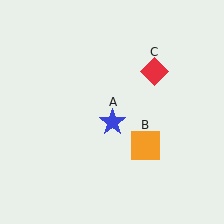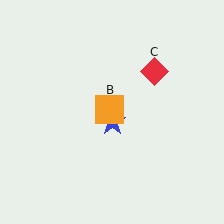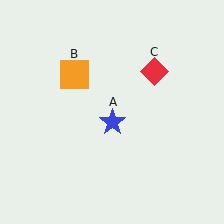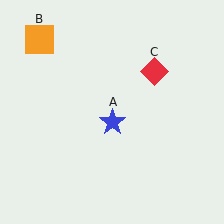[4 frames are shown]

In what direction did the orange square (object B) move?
The orange square (object B) moved up and to the left.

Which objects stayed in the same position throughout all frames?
Blue star (object A) and red diamond (object C) remained stationary.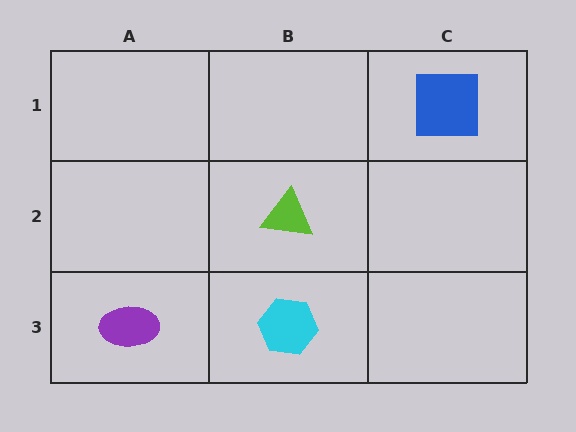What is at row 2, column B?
A lime triangle.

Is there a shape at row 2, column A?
No, that cell is empty.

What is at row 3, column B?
A cyan hexagon.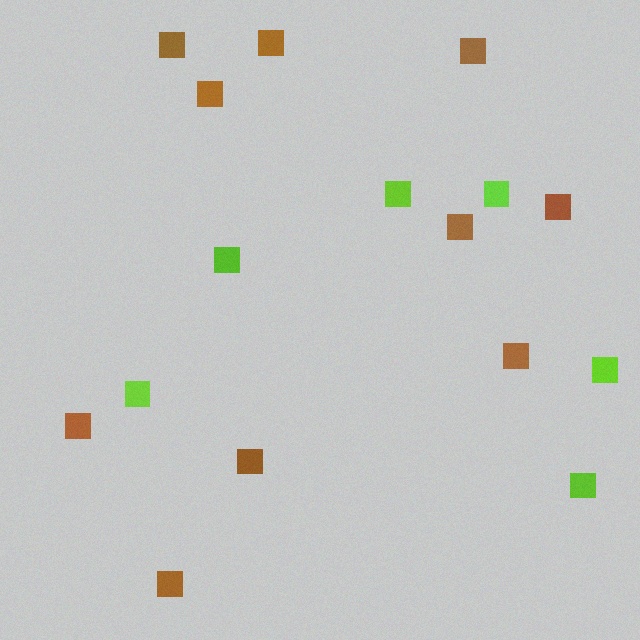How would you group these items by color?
There are 2 groups: one group of lime squares (6) and one group of brown squares (10).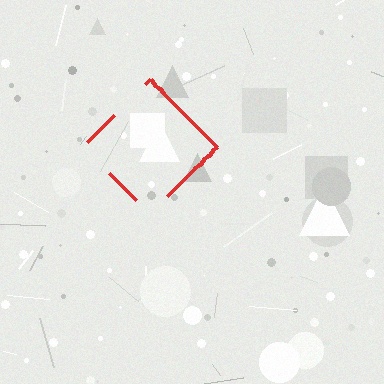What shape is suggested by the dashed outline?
The dashed outline suggests a diamond.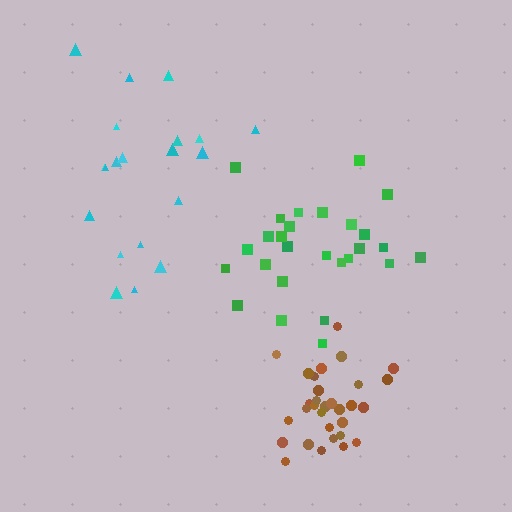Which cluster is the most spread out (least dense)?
Cyan.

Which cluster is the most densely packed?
Brown.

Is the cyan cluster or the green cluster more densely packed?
Green.